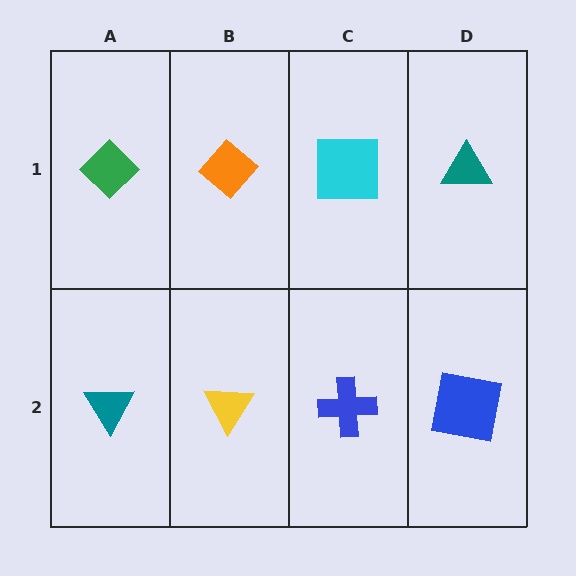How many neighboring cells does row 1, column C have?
3.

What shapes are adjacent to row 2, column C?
A cyan square (row 1, column C), a yellow triangle (row 2, column B), a blue square (row 2, column D).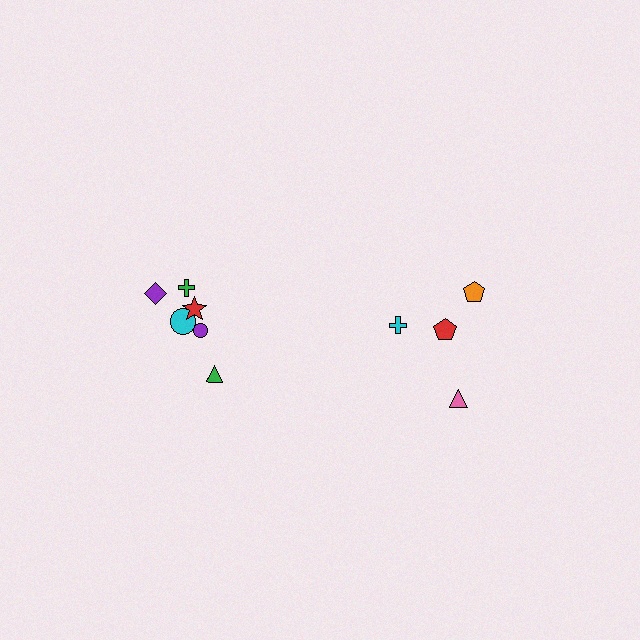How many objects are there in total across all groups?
There are 10 objects.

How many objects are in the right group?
There are 4 objects.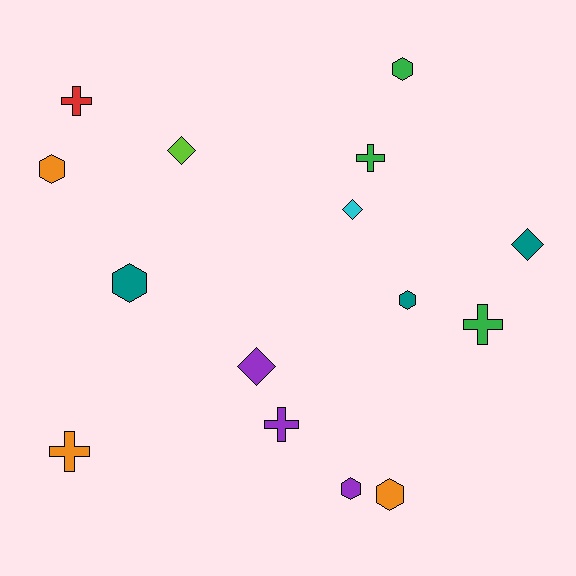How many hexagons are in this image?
There are 6 hexagons.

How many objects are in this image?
There are 15 objects.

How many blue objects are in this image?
There are no blue objects.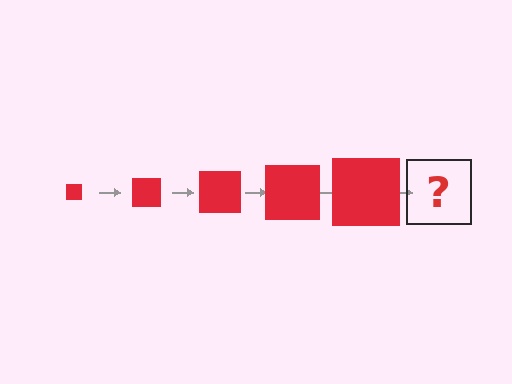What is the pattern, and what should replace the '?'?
The pattern is that the square gets progressively larger each step. The '?' should be a red square, larger than the previous one.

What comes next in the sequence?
The next element should be a red square, larger than the previous one.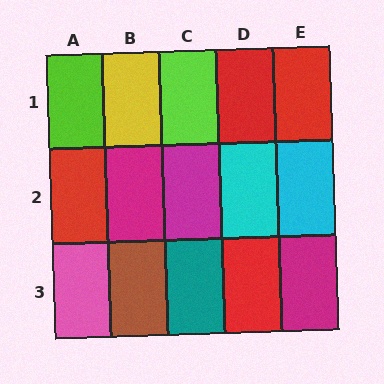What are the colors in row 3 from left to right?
Pink, brown, teal, red, magenta.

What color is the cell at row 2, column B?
Magenta.